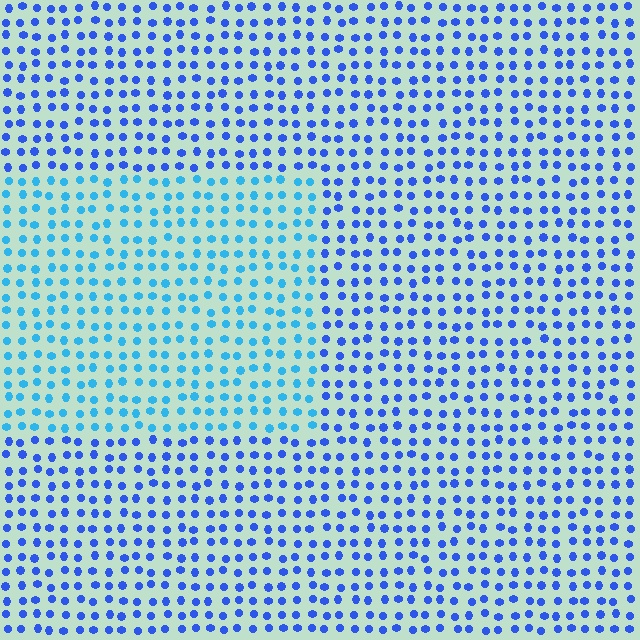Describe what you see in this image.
The image is filled with small blue elements in a uniform arrangement. A rectangle-shaped region is visible where the elements are tinted to a slightly different hue, forming a subtle color boundary.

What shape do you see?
I see a rectangle.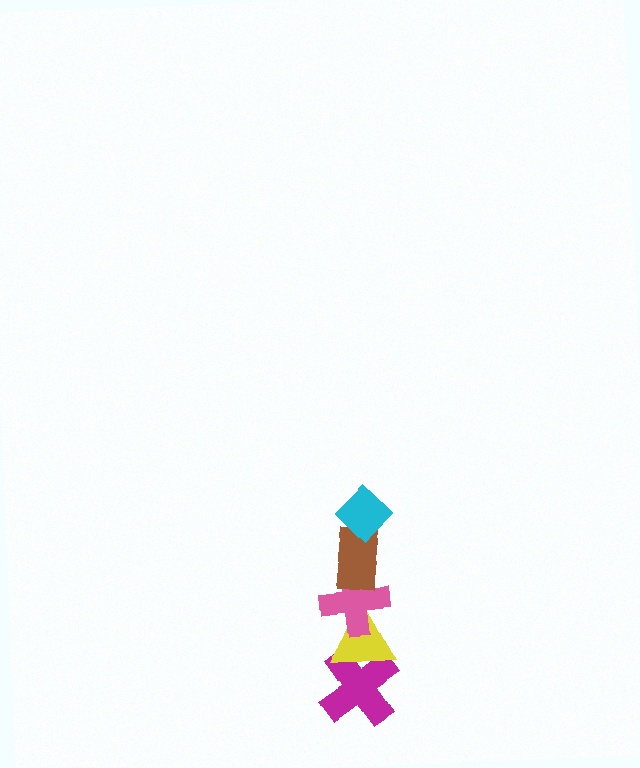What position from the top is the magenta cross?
The magenta cross is 5th from the top.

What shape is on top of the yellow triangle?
The pink cross is on top of the yellow triangle.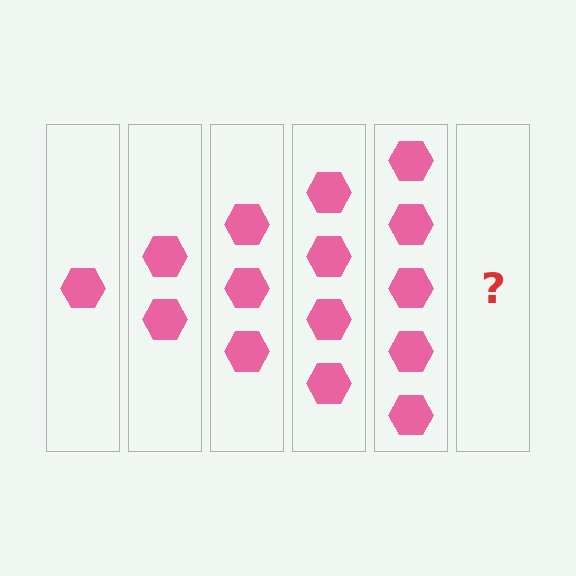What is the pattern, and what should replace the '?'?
The pattern is that each step adds one more hexagon. The '?' should be 6 hexagons.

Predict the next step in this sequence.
The next step is 6 hexagons.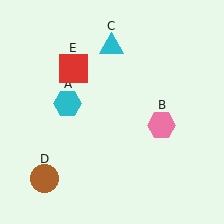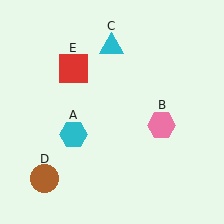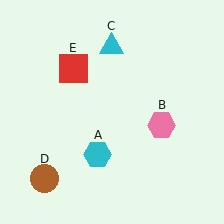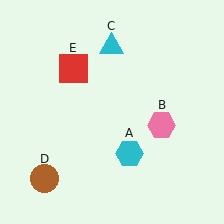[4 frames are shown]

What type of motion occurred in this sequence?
The cyan hexagon (object A) rotated counterclockwise around the center of the scene.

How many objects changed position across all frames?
1 object changed position: cyan hexagon (object A).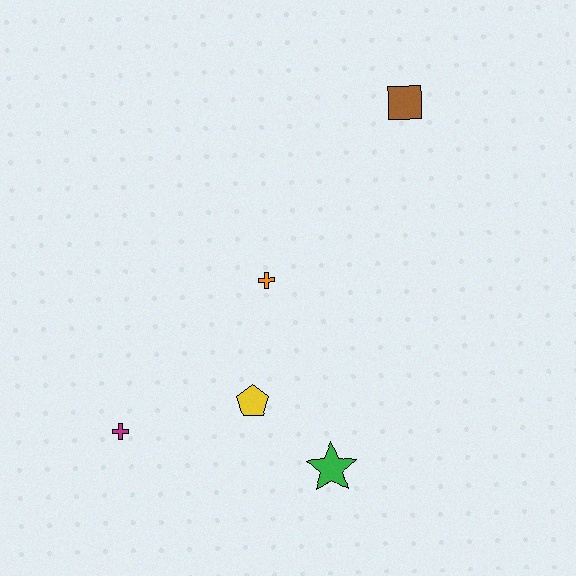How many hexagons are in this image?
There are no hexagons.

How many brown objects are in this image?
There is 1 brown object.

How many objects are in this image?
There are 5 objects.